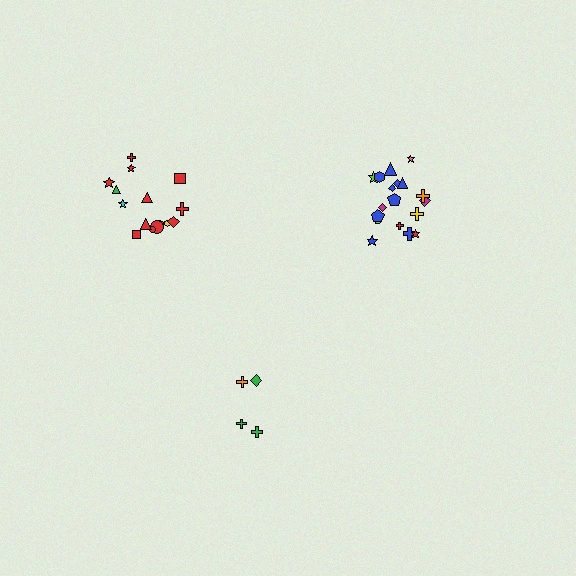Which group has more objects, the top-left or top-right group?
The top-right group.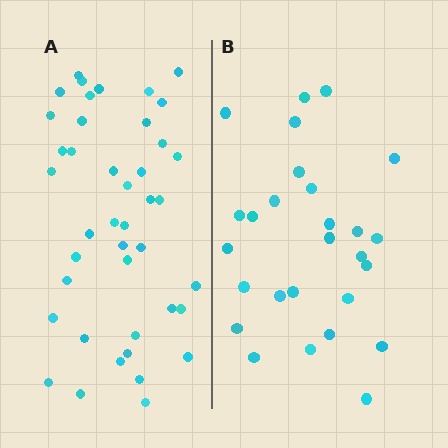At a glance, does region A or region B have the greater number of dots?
Region A (the left region) has more dots.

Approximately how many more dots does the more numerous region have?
Region A has approximately 15 more dots than region B.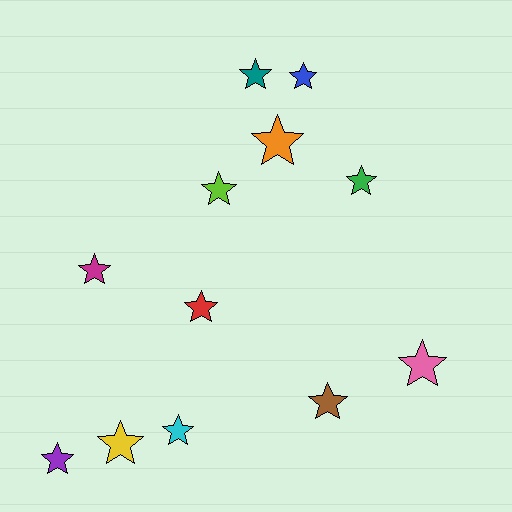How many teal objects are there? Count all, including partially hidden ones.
There is 1 teal object.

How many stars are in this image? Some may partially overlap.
There are 12 stars.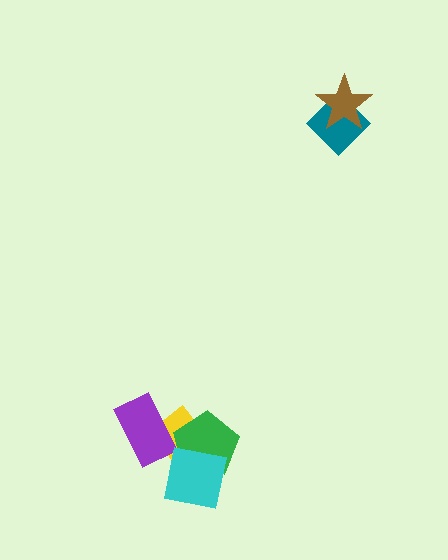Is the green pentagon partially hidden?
Yes, it is partially covered by another shape.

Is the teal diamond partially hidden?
Yes, it is partially covered by another shape.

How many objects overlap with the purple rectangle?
1 object overlaps with the purple rectangle.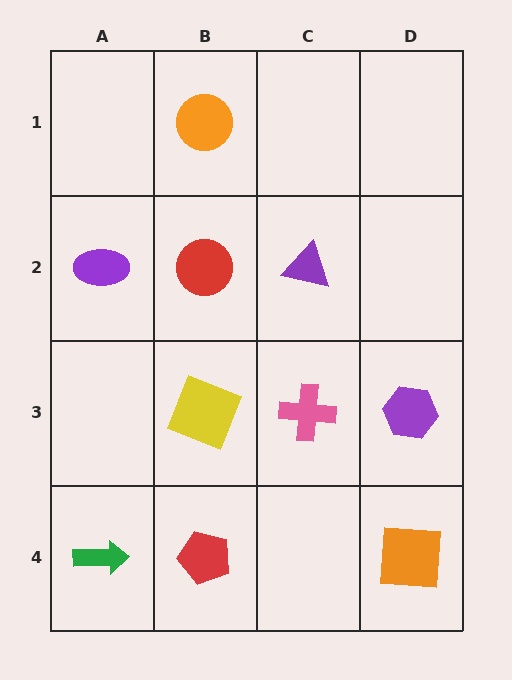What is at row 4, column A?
A green arrow.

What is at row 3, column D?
A purple hexagon.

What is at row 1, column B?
An orange circle.